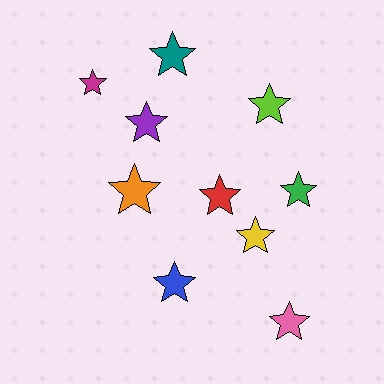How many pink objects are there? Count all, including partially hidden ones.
There is 1 pink object.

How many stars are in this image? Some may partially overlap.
There are 10 stars.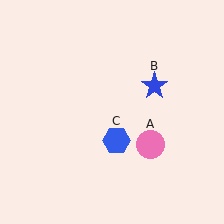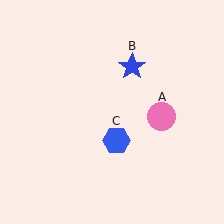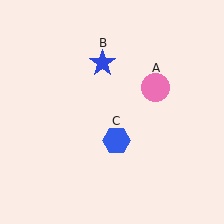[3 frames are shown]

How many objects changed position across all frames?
2 objects changed position: pink circle (object A), blue star (object B).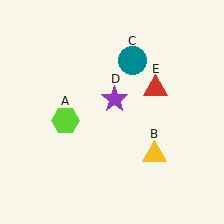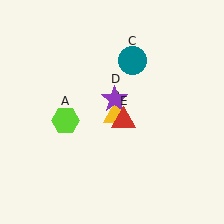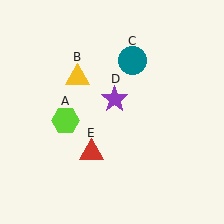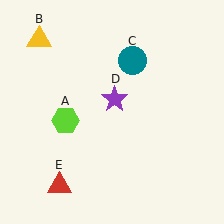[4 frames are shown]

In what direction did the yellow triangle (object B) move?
The yellow triangle (object B) moved up and to the left.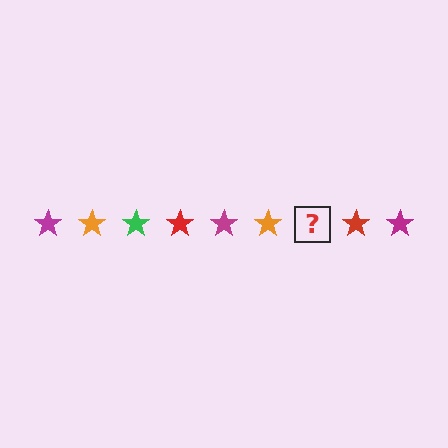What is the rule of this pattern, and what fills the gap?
The rule is that the pattern cycles through magenta, orange, green, red stars. The gap should be filled with a green star.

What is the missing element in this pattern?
The missing element is a green star.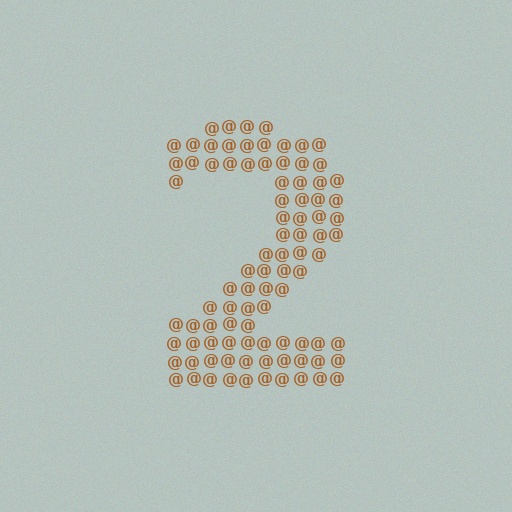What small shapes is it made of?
It is made of small at signs.